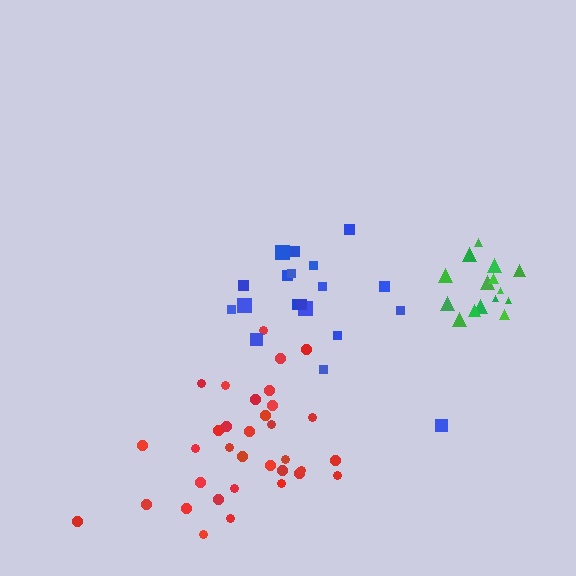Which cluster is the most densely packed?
Green.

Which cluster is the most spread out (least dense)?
Blue.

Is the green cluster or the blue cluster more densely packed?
Green.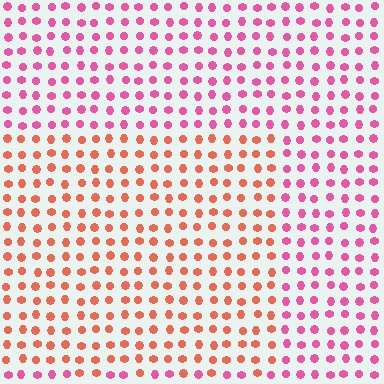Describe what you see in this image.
The image is filled with small pink elements in a uniform arrangement. A rectangle-shaped region is visible where the elements are tinted to a slightly different hue, forming a subtle color boundary.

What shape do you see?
I see a rectangle.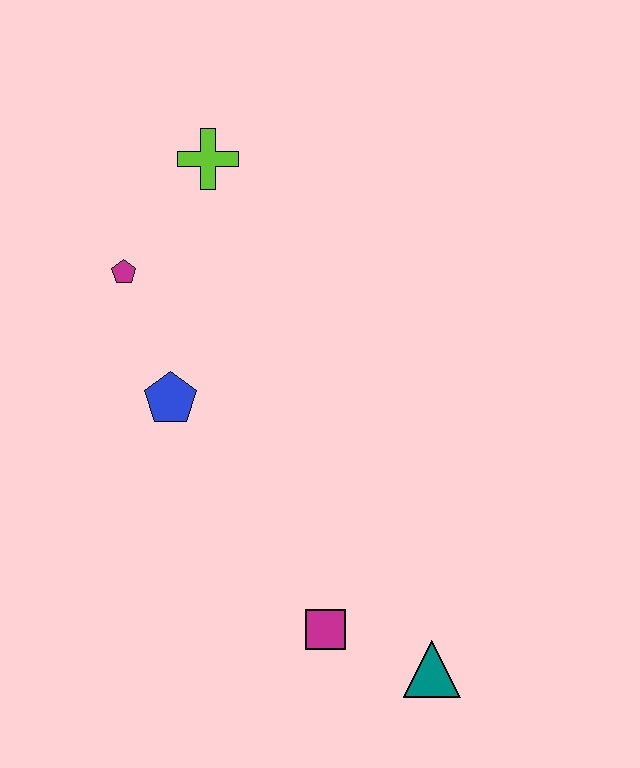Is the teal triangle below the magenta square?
Yes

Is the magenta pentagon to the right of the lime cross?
No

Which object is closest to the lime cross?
The magenta pentagon is closest to the lime cross.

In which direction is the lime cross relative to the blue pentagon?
The lime cross is above the blue pentagon.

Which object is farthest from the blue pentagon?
The teal triangle is farthest from the blue pentagon.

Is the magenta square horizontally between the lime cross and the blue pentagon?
No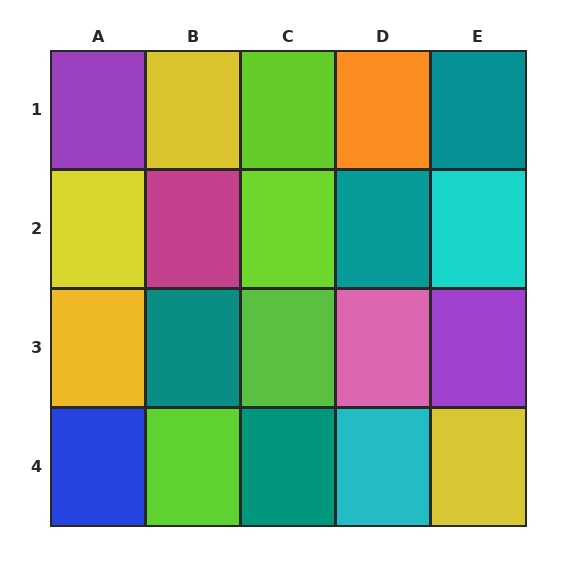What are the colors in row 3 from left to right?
Yellow, teal, lime, pink, purple.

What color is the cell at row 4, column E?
Yellow.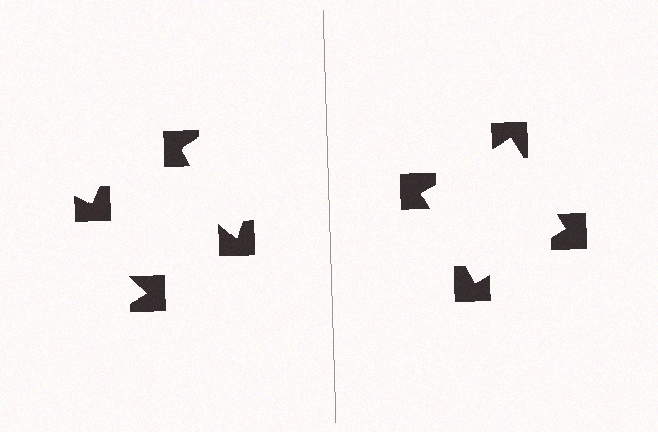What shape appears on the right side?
An illusory square.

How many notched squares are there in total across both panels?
8 — 4 on each side.